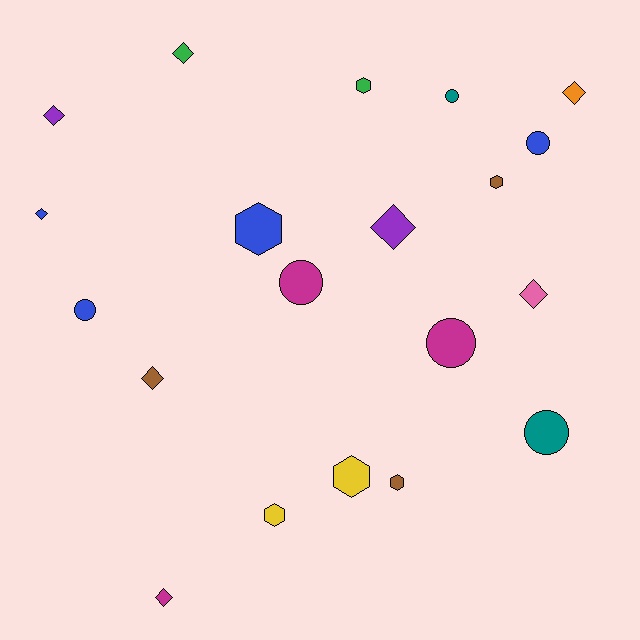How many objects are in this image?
There are 20 objects.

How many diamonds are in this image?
There are 8 diamonds.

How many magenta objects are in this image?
There are 3 magenta objects.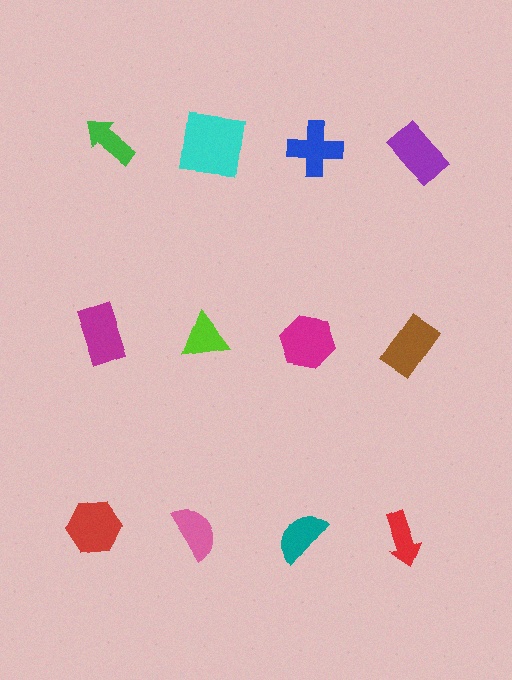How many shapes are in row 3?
4 shapes.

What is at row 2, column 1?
A magenta rectangle.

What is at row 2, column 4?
A brown rectangle.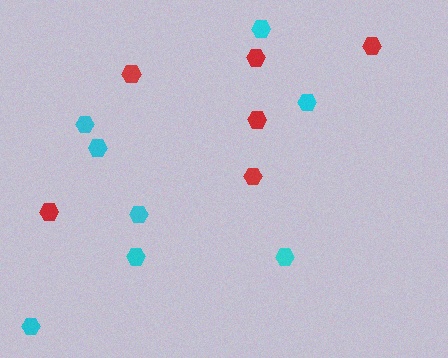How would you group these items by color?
There are 2 groups: one group of red hexagons (6) and one group of cyan hexagons (8).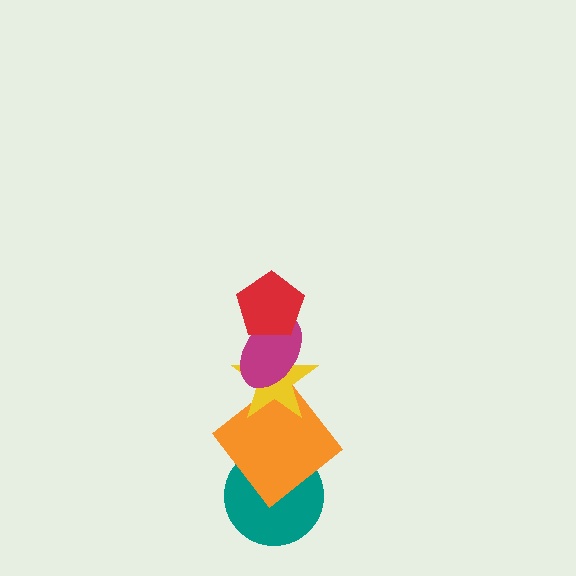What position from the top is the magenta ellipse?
The magenta ellipse is 2nd from the top.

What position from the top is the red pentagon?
The red pentagon is 1st from the top.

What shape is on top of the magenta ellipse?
The red pentagon is on top of the magenta ellipse.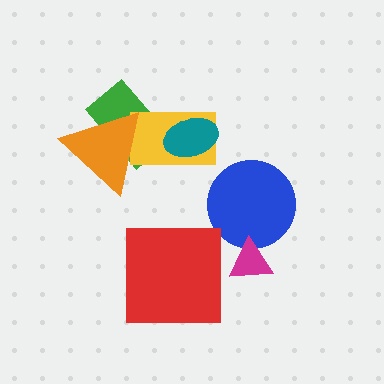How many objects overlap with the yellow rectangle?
3 objects overlap with the yellow rectangle.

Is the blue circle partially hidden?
Yes, it is partially covered by another shape.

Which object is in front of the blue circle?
The magenta triangle is in front of the blue circle.